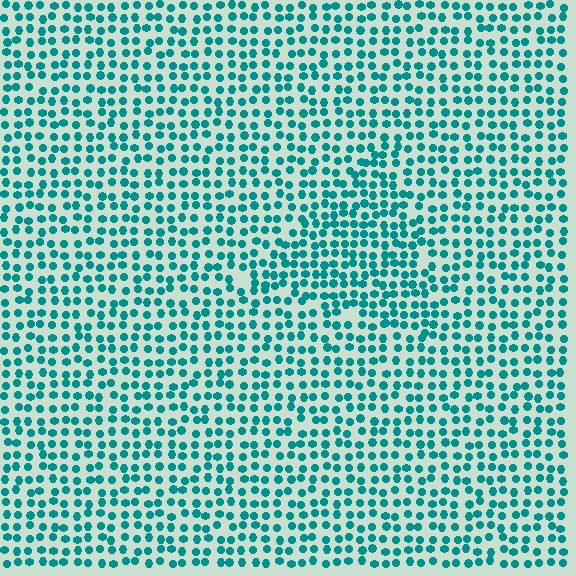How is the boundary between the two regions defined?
The boundary is defined by a change in element density (approximately 1.4x ratio). All elements are the same color, size, and shape.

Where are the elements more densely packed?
The elements are more densely packed inside the triangle boundary.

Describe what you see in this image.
The image contains small teal elements arranged at two different densities. A triangle-shaped region is visible where the elements are more densely packed than the surrounding area.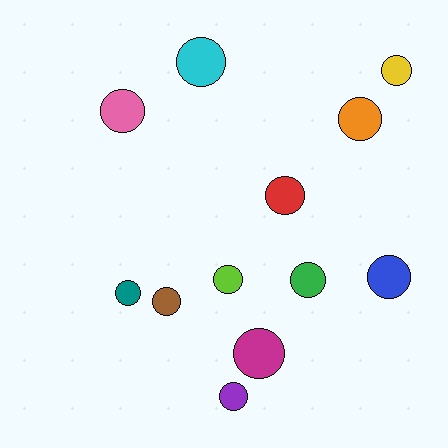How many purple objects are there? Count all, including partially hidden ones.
There is 1 purple object.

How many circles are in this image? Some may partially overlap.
There are 12 circles.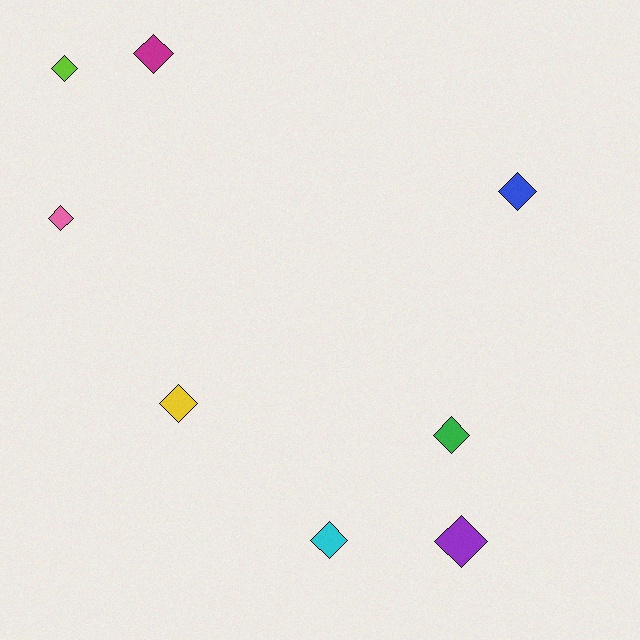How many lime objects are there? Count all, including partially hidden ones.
There is 1 lime object.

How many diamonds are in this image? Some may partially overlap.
There are 8 diamonds.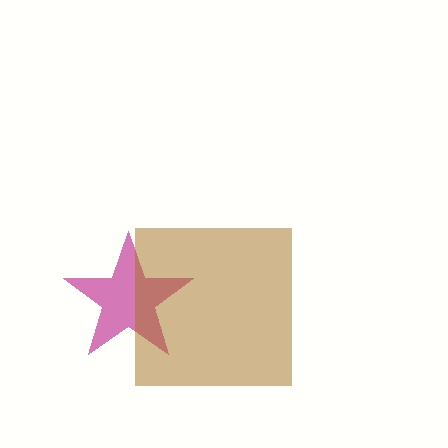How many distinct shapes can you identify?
There are 2 distinct shapes: a magenta star, a brown square.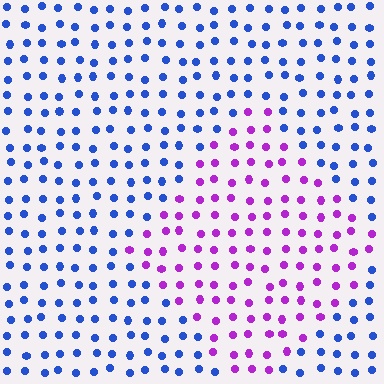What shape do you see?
I see a diamond.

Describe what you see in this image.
The image is filled with small blue elements in a uniform arrangement. A diamond-shaped region is visible where the elements are tinted to a slightly different hue, forming a subtle color boundary.